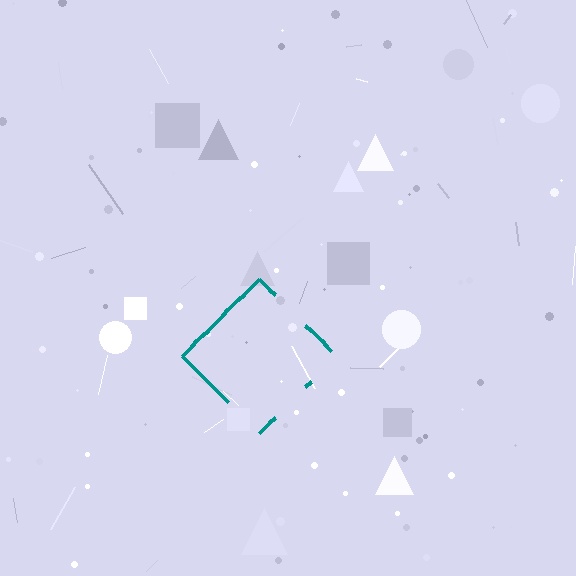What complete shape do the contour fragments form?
The contour fragments form a diamond.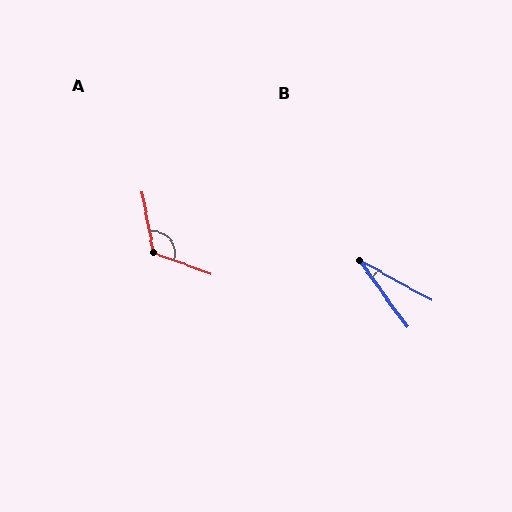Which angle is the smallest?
B, at approximately 25 degrees.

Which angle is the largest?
A, at approximately 121 degrees.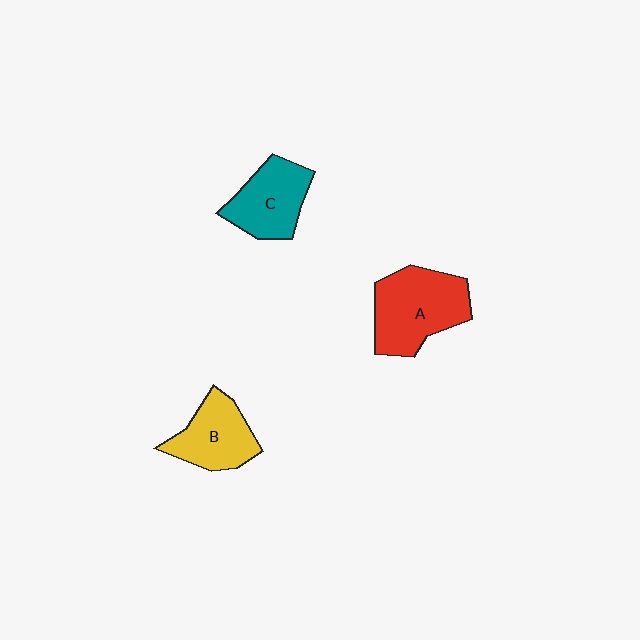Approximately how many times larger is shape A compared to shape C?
Approximately 1.3 times.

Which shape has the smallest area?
Shape B (yellow).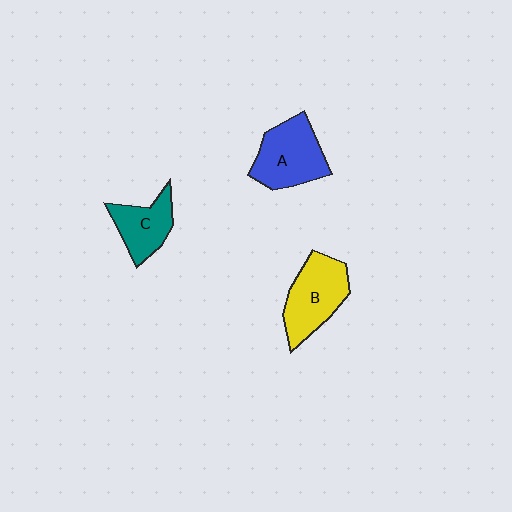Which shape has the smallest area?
Shape C (teal).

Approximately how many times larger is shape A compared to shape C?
Approximately 1.4 times.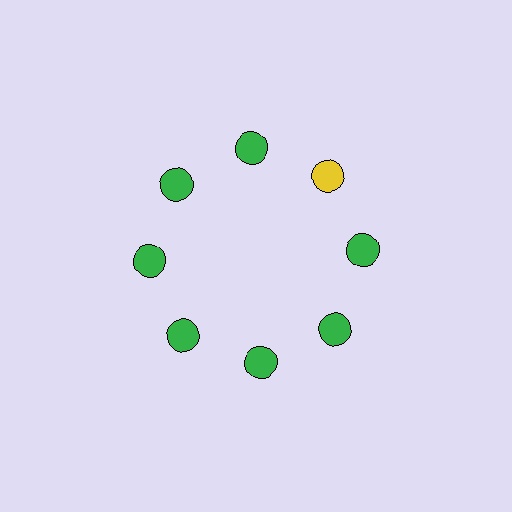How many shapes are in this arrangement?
There are 8 shapes arranged in a ring pattern.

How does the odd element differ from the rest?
It has a different color: yellow instead of green.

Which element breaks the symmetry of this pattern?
The yellow circle at roughly the 2 o'clock position breaks the symmetry. All other shapes are green circles.